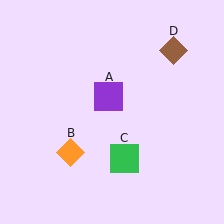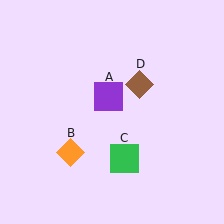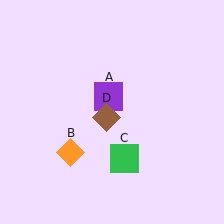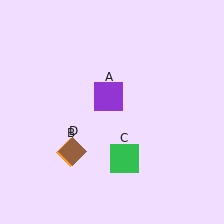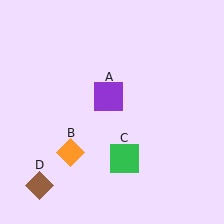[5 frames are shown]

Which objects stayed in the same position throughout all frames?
Purple square (object A) and orange diamond (object B) and green square (object C) remained stationary.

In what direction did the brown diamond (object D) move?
The brown diamond (object D) moved down and to the left.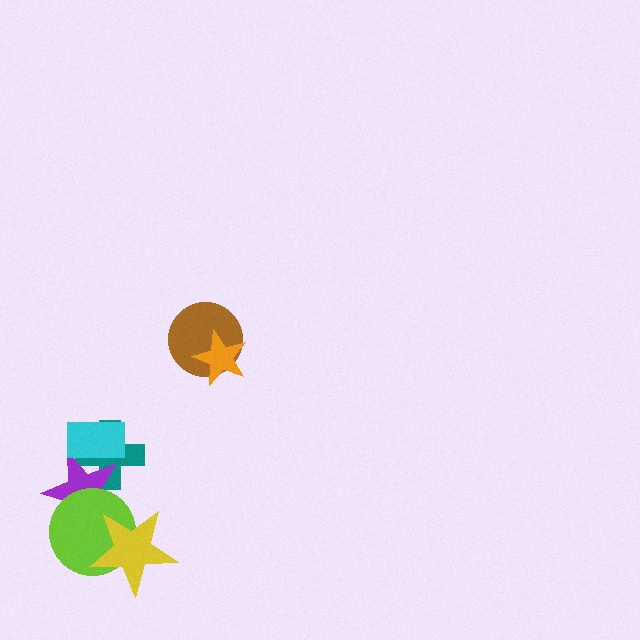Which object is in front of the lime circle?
The yellow star is in front of the lime circle.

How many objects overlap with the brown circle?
1 object overlaps with the brown circle.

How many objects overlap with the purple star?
4 objects overlap with the purple star.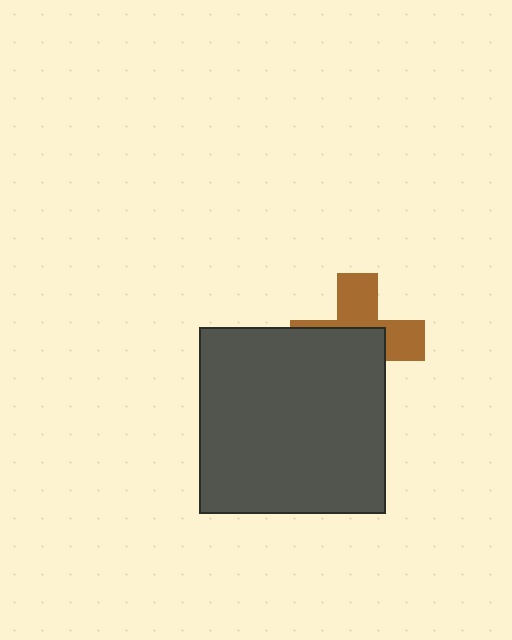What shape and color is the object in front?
The object in front is a dark gray square.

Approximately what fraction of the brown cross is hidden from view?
Roughly 54% of the brown cross is hidden behind the dark gray square.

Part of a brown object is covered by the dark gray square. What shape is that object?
It is a cross.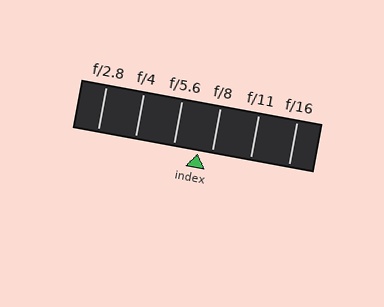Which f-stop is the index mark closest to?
The index mark is closest to f/8.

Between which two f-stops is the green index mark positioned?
The index mark is between f/5.6 and f/8.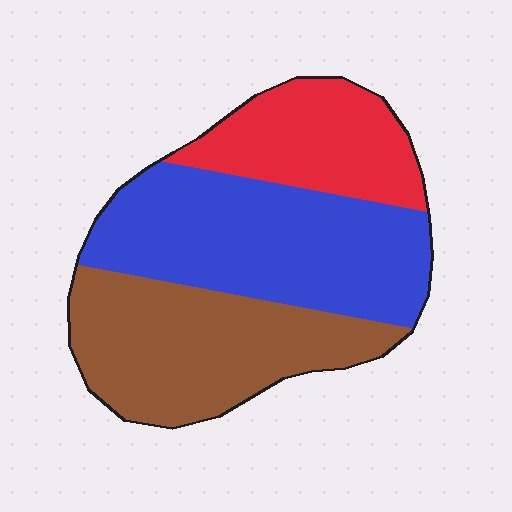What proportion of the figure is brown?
Brown takes up between a third and a half of the figure.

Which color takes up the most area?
Blue, at roughly 40%.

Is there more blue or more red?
Blue.